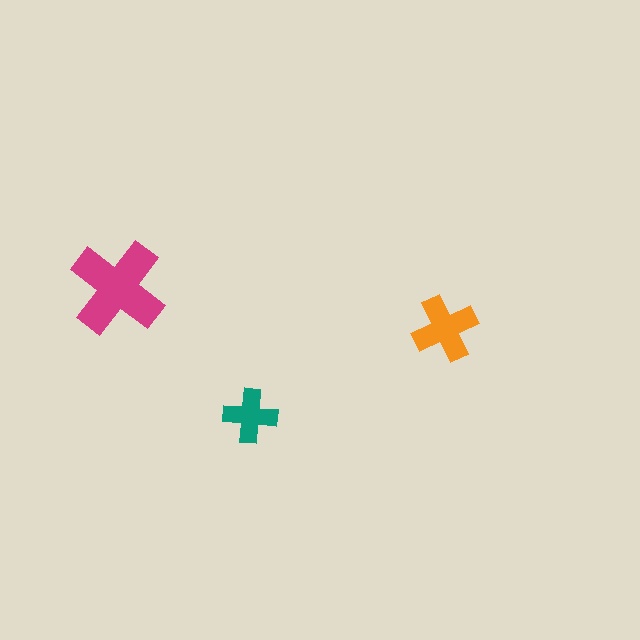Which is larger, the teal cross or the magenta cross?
The magenta one.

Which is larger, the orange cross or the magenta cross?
The magenta one.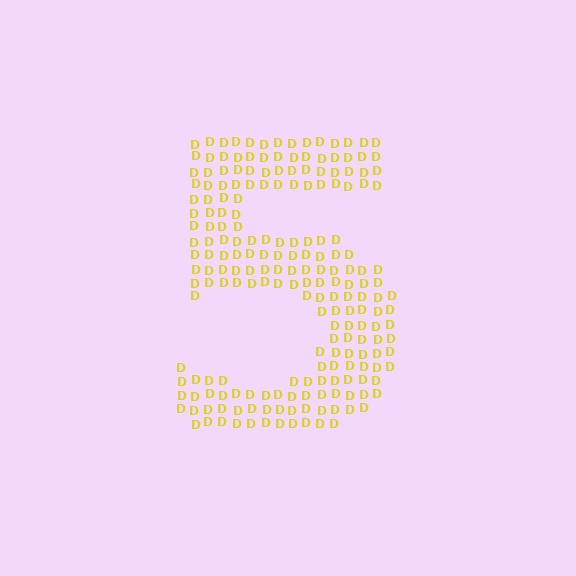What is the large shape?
The large shape is the digit 5.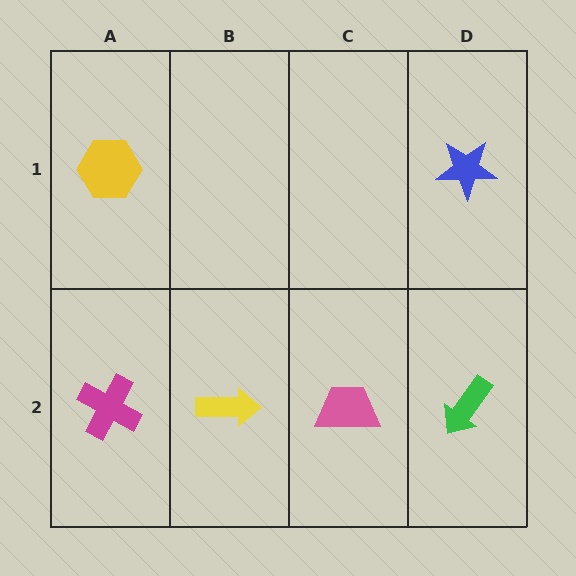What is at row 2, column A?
A magenta cross.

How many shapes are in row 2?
4 shapes.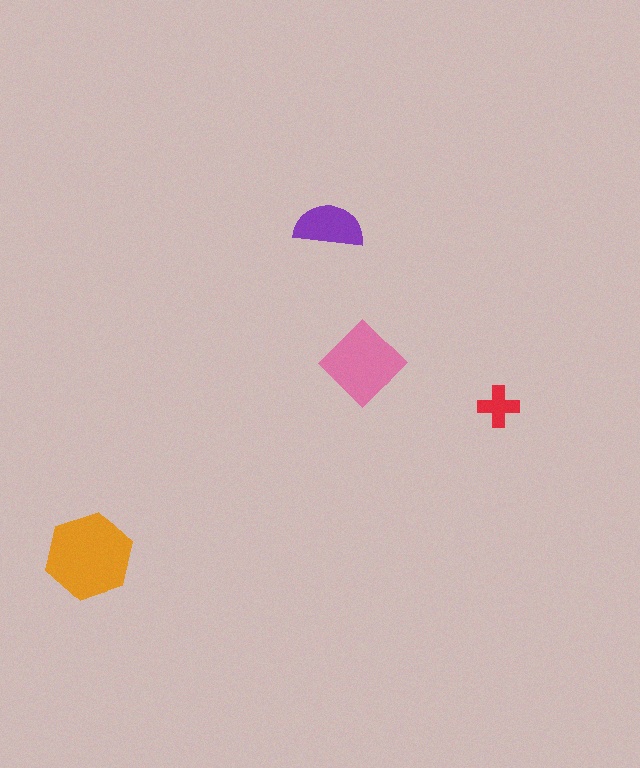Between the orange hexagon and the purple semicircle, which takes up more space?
The orange hexagon.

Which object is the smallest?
The red cross.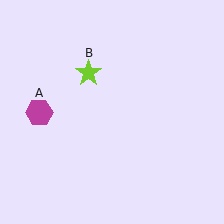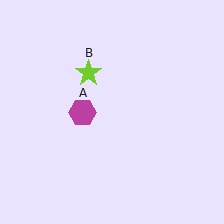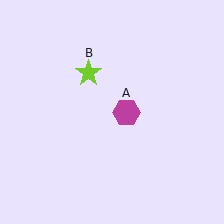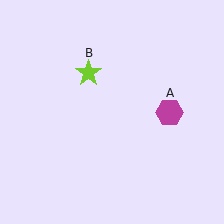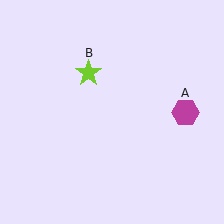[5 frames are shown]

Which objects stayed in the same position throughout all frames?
Lime star (object B) remained stationary.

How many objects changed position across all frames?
1 object changed position: magenta hexagon (object A).